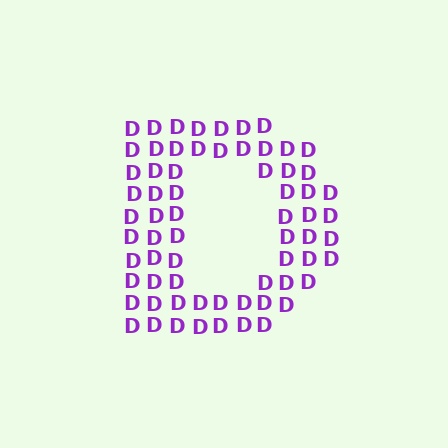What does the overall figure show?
The overall figure shows the letter D.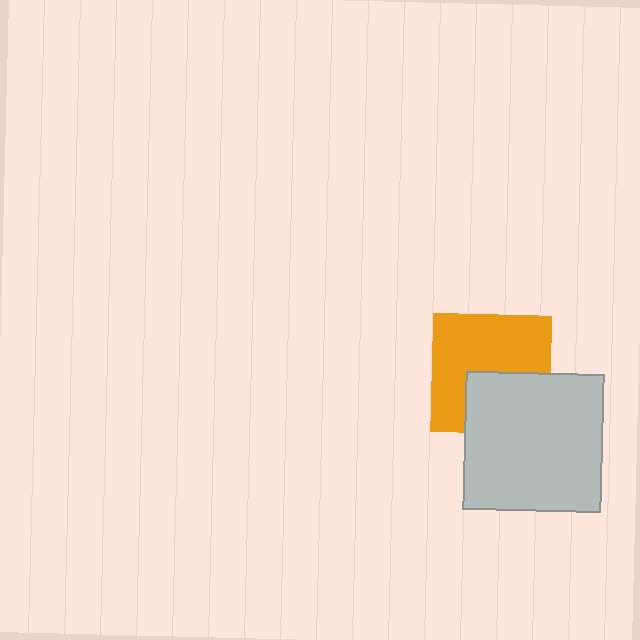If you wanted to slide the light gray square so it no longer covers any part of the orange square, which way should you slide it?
Slide it down — that is the most direct way to separate the two shapes.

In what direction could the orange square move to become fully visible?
The orange square could move up. That would shift it out from behind the light gray square entirely.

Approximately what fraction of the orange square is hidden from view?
Roughly 37% of the orange square is hidden behind the light gray square.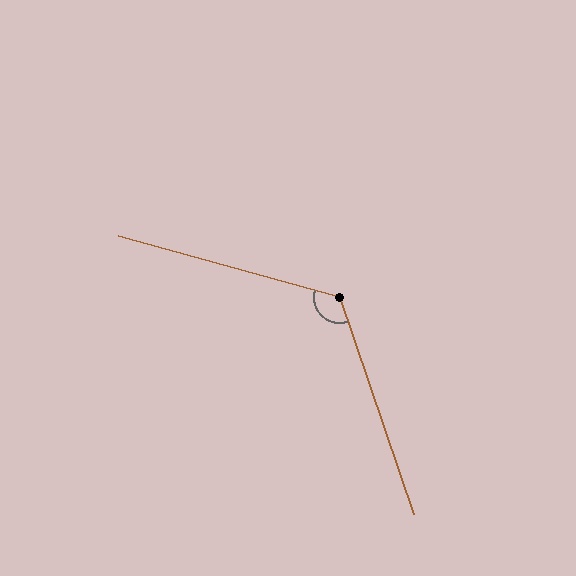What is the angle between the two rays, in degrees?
Approximately 124 degrees.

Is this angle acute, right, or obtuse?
It is obtuse.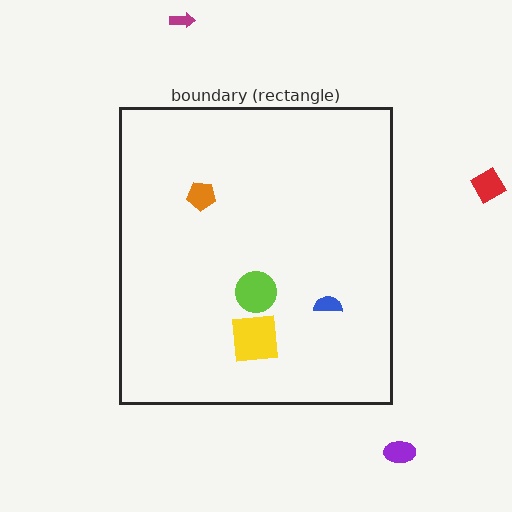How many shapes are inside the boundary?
4 inside, 3 outside.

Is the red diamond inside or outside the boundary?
Outside.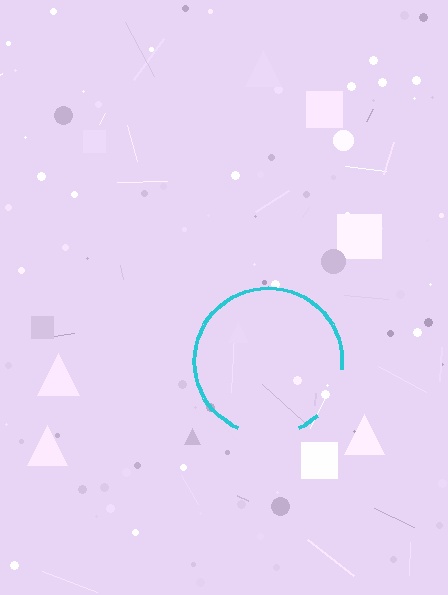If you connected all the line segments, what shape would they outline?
They would outline a circle.